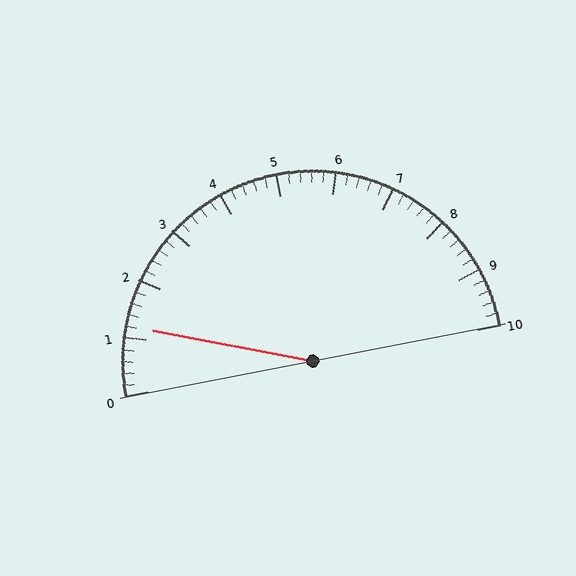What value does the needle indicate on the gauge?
The needle indicates approximately 1.2.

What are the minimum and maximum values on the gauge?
The gauge ranges from 0 to 10.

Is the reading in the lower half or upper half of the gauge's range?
The reading is in the lower half of the range (0 to 10).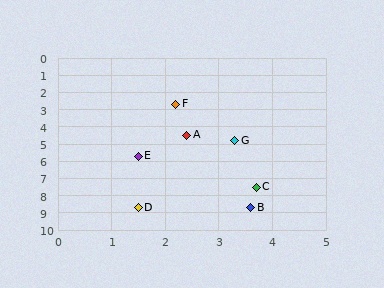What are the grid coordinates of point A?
Point A is at approximately (2.4, 4.5).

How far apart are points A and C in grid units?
Points A and C are about 3.3 grid units apart.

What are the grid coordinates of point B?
Point B is at approximately (3.6, 8.7).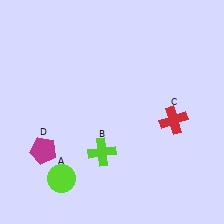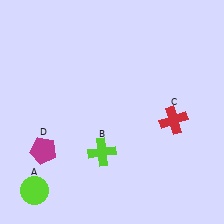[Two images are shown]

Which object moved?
The lime circle (A) moved left.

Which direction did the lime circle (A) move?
The lime circle (A) moved left.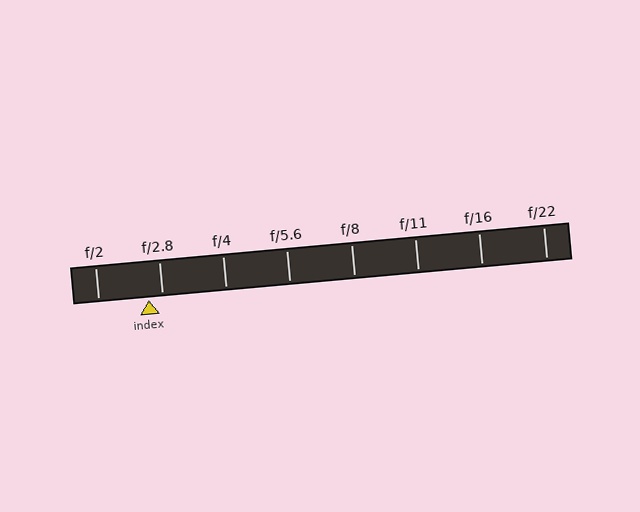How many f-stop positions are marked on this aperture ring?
There are 8 f-stop positions marked.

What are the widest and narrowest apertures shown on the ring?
The widest aperture shown is f/2 and the narrowest is f/22.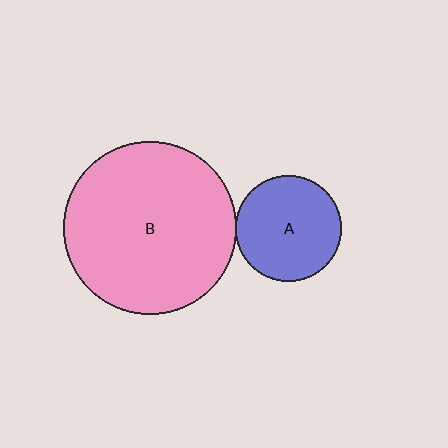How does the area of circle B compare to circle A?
Approximately 2.7 times.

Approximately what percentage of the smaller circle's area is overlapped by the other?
Approximately 5%.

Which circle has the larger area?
Circle B (pink).